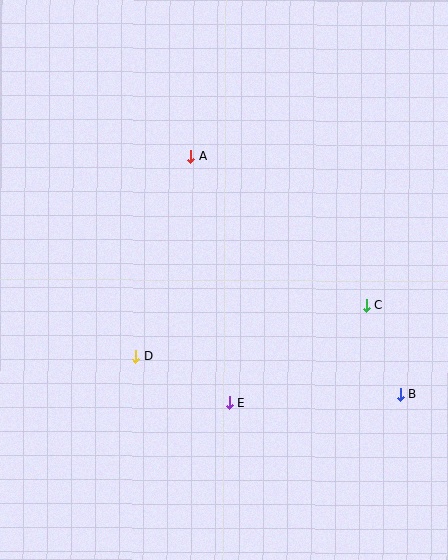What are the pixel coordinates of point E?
Point E is at (230, 403).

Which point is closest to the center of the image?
Point D at (135, 356) is closest to the center.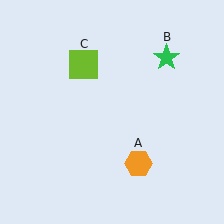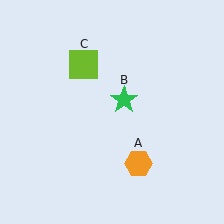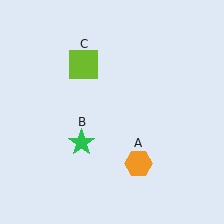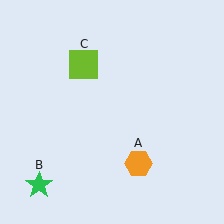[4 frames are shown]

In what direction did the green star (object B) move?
The green star (object B) moved down and to the left.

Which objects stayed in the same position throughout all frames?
Orange hexagon (object A) and lime square (object C) remained stationary.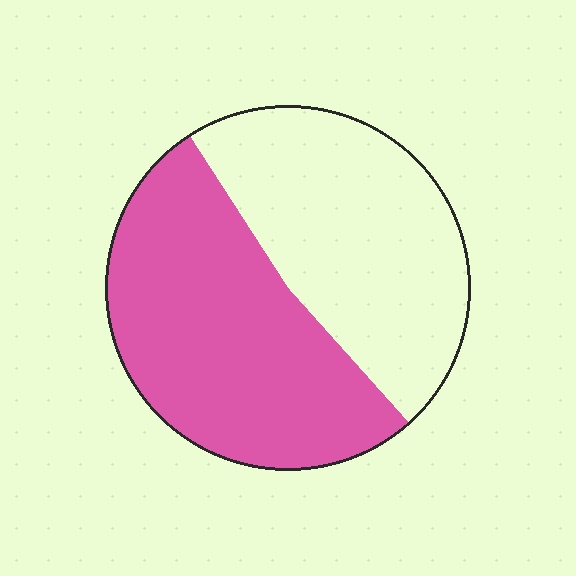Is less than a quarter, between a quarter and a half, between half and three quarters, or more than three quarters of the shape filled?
Between half and three quarters.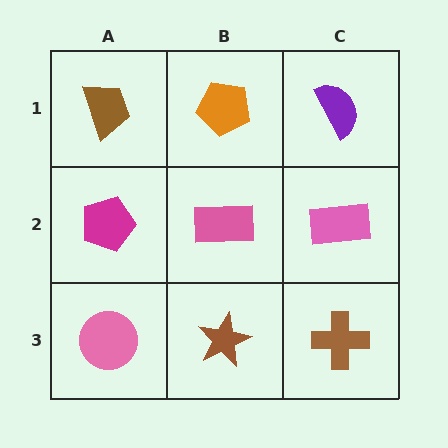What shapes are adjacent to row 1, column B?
A pink rectangle (row 2, column B), a brown trapezoid (row 1, column A), a purple semicircle (row 1, column C).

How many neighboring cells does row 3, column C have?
2.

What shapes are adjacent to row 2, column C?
A purple semicircle (row 1, column C), a brown cross (row 3, column C), a pink rectangle (row 2, column B).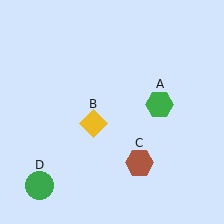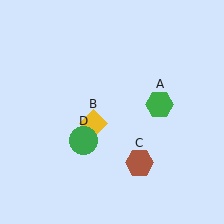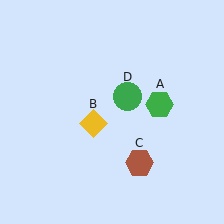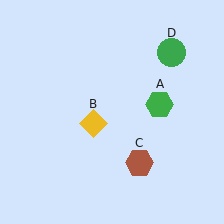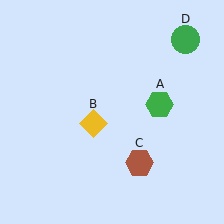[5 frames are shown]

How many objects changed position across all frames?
1 object changed position: green circle (object D).